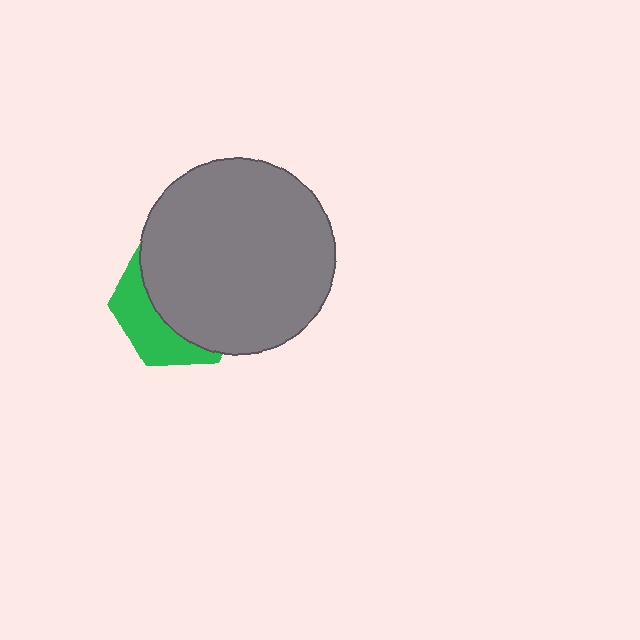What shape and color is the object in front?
The object in front is a gray circle.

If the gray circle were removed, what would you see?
You would see the complete green hexagon.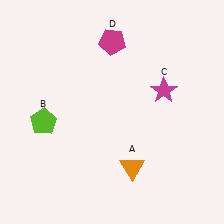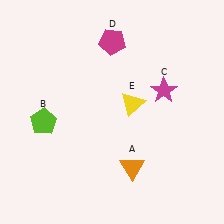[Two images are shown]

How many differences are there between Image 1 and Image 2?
There is 1 difference between the two images.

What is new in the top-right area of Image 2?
A yellow triangle (E) was added in the top-right area of Image 2.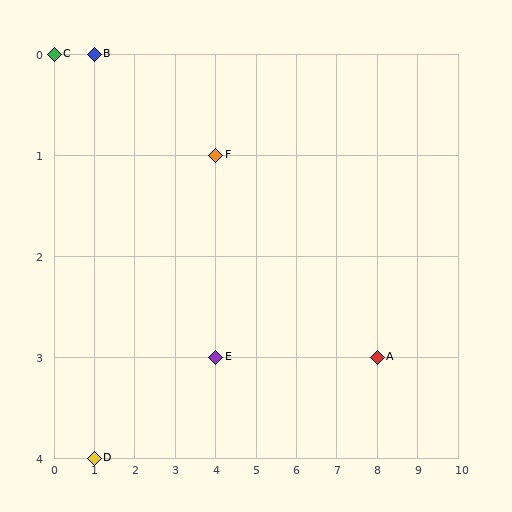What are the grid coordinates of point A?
Point A is at grid coordinates (8, 3).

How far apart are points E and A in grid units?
Points E and A are 4 columns apart.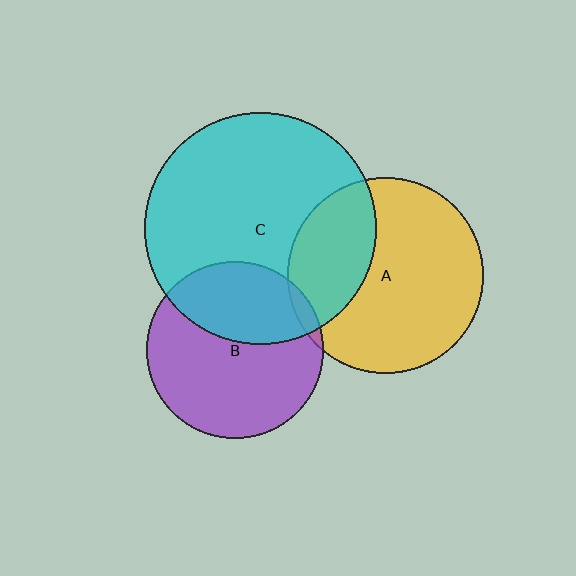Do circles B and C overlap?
Yes.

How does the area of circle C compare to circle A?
Approximately 1.4 times.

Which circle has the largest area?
Circle C (cyan).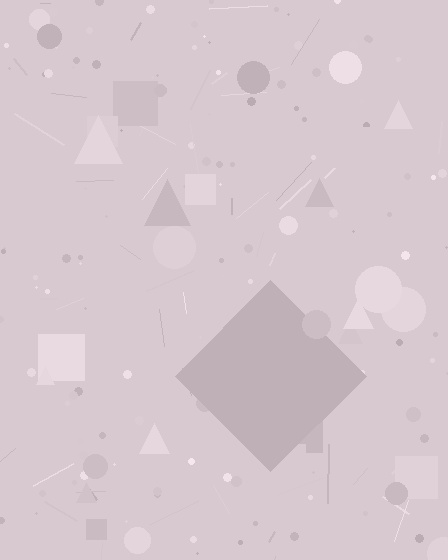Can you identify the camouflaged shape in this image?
The camouflaged shape is a diamond.